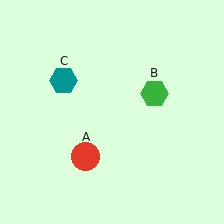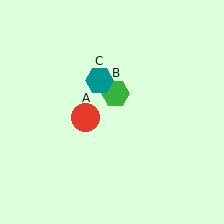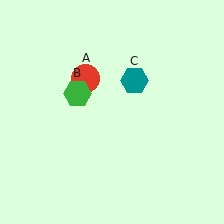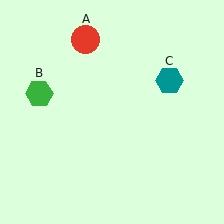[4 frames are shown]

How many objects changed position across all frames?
3 objects changed position: red circle (object A), green hexagon (object B), teal hexagon (object C).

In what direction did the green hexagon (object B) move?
The green hexagon (object B) moved left.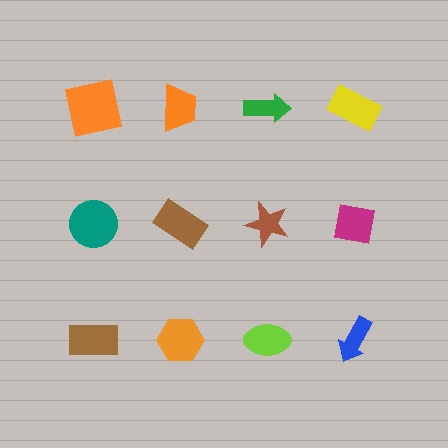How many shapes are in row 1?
4 shapes.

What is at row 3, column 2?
An orange hexagon.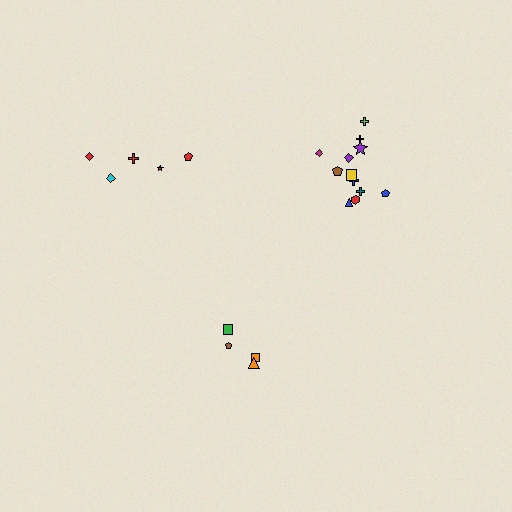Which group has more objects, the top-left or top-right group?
The top-right group.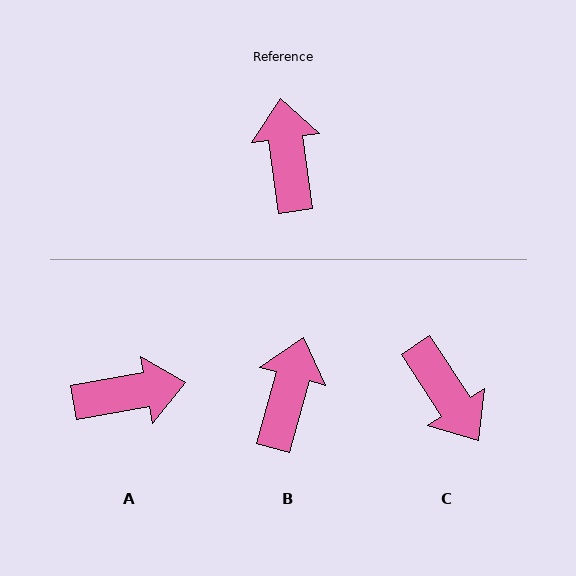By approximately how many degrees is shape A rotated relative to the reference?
Approximately 88 degrees clockwise.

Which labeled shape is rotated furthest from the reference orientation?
C, about 154 degrees away.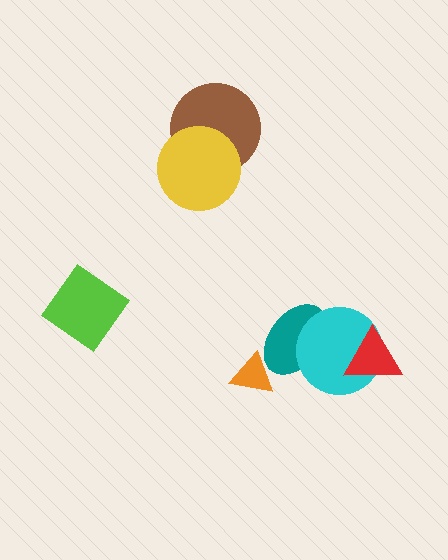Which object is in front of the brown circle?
The yellow circle is in front of the brown circle.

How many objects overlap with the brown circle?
1 object overlaps with the brown circle.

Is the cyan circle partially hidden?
Yes, it is partially covered by another shape.